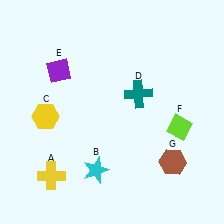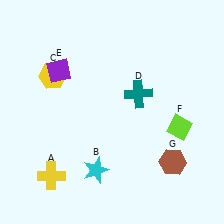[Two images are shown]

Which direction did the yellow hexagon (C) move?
The yellow hexagon (C) moved up.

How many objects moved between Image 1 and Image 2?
1 object moved between the two images.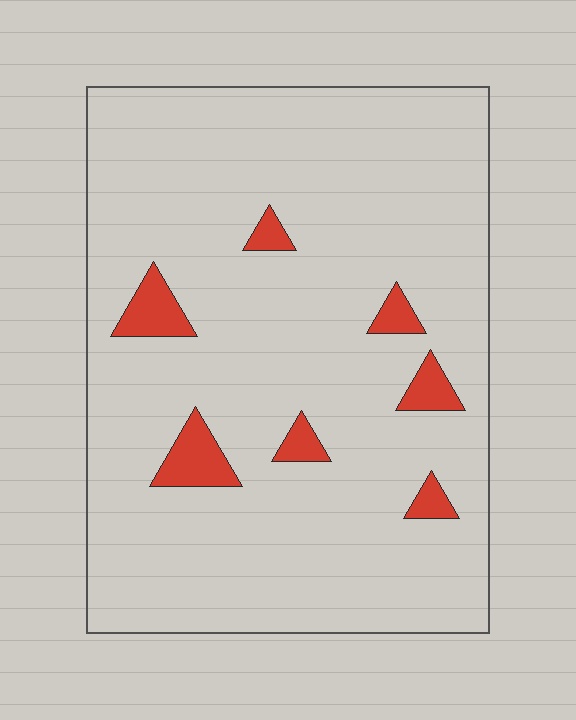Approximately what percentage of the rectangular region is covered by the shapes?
Approximately 5%.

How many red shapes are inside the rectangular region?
7.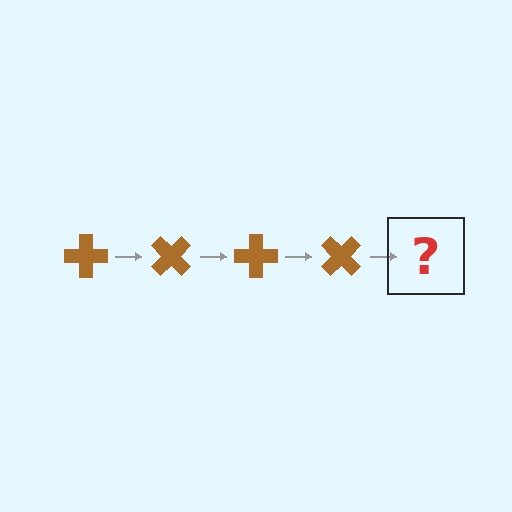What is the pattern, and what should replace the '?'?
The pattern is that the cross rotates 45 degrees each step. The '?' should be a brown cross rotated 180 degrees.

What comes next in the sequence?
The next element should be a brown cross rotated 180 degrees.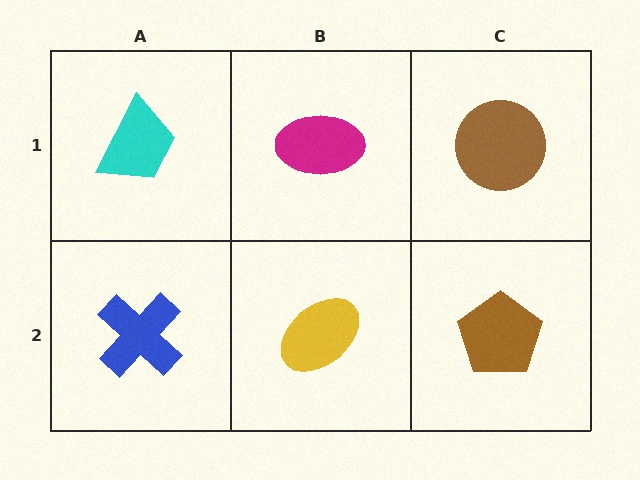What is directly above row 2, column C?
A brown circle.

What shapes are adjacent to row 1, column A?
A blue cross (row 2, column A), a magenta ellipse (row 1, column B).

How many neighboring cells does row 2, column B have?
3.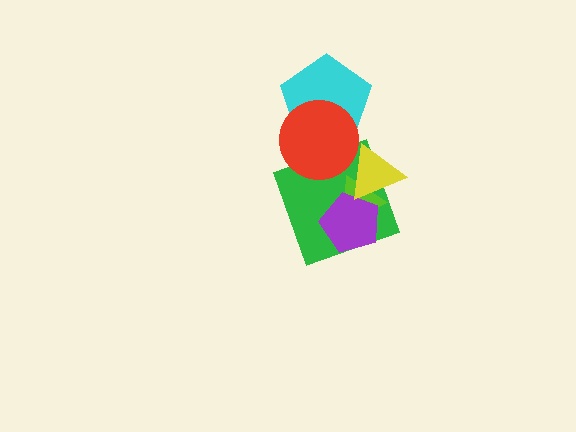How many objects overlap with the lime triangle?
3 objects overlap with the lime triangle.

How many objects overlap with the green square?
4 objects overlap with the green square.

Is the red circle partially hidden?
No, no other shape covers it.